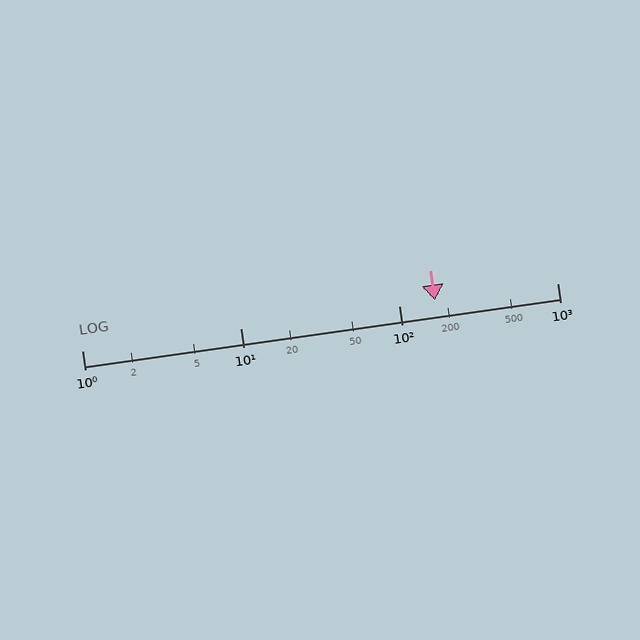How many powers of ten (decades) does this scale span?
The scale spans 3 decades, from 1 to 1000.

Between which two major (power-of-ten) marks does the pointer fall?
The pointer is between 100 and 1000.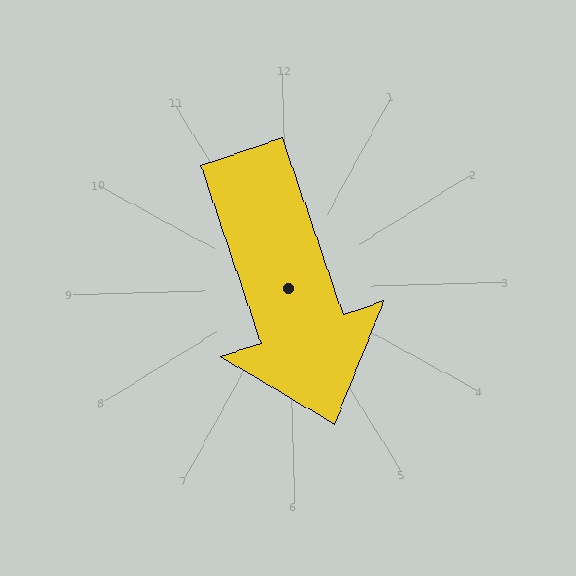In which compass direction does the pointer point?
South.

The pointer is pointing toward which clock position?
Roughly 5 o'clock.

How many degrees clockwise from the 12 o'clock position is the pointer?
Approximately 163 degrees.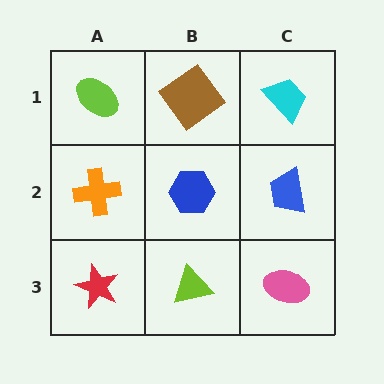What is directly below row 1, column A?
An orange cross.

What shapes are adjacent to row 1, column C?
A blue trapezoid (row 2, column C), a brown diamond (row 1, column B).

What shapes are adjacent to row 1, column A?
An orange cross (row 2, column A), a brown diamond (row 1, column B).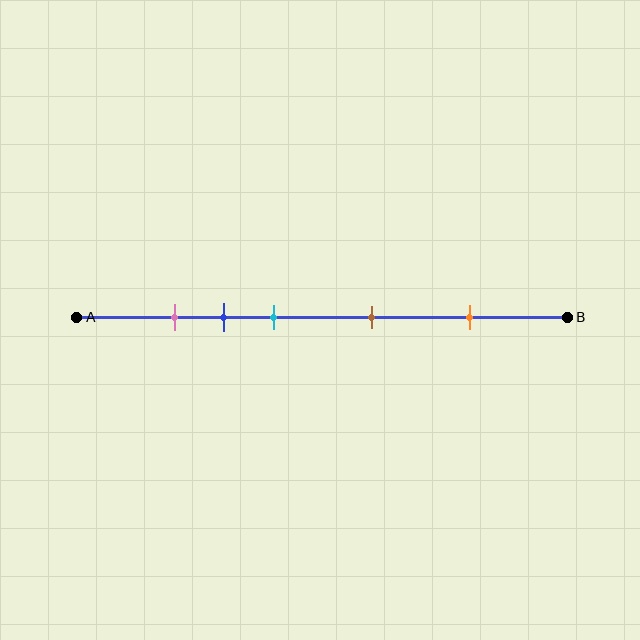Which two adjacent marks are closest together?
The pink and blue marks are the closest adjacent pair.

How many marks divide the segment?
There are 5 marks dividing the segment.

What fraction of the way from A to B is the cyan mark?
The cyan mark is approximately 40% (0.4) of the way from A to B.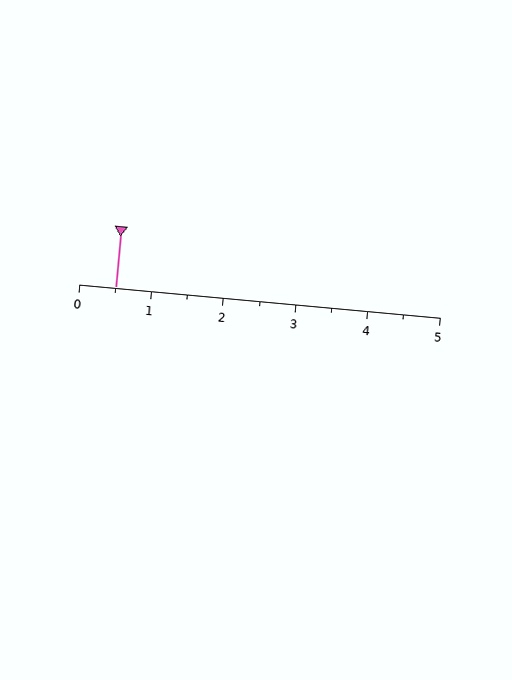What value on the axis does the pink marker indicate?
The marker indicates approximately 0.5.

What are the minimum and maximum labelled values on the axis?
The axis runs from 0 to 5.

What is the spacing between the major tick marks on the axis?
The major ticks are spaced 1 apart.